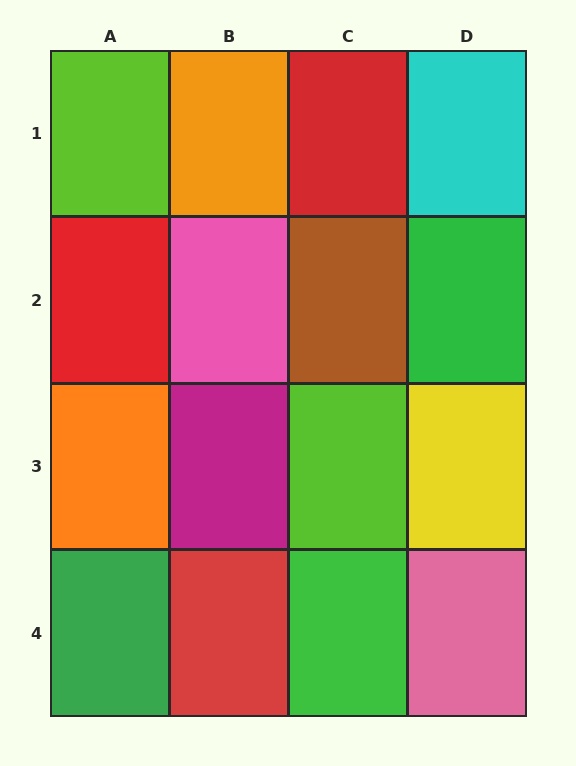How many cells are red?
3 cells are red.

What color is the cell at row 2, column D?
Green.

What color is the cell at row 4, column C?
Green.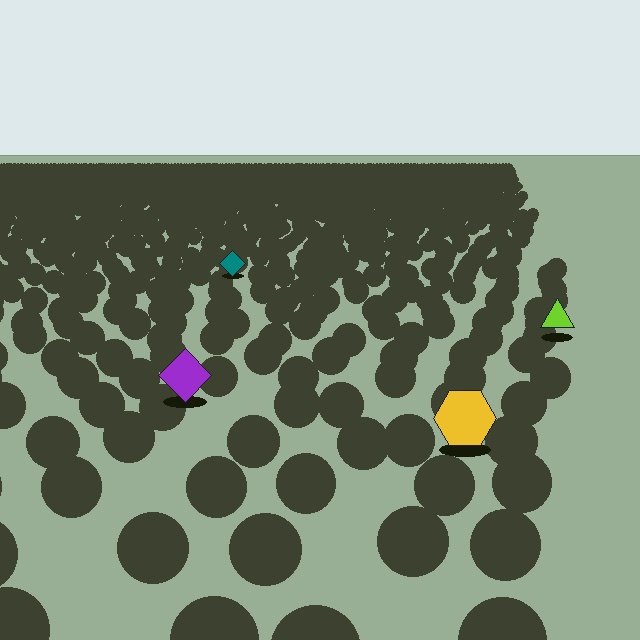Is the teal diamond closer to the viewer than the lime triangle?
No. The lime triangle is closer — you can tell from the texture gradient: the ground texture is coarser near it.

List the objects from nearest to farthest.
From nearest to farthest: the yellow hexagon, the purple diamond, the lime triangle, the teal diamond.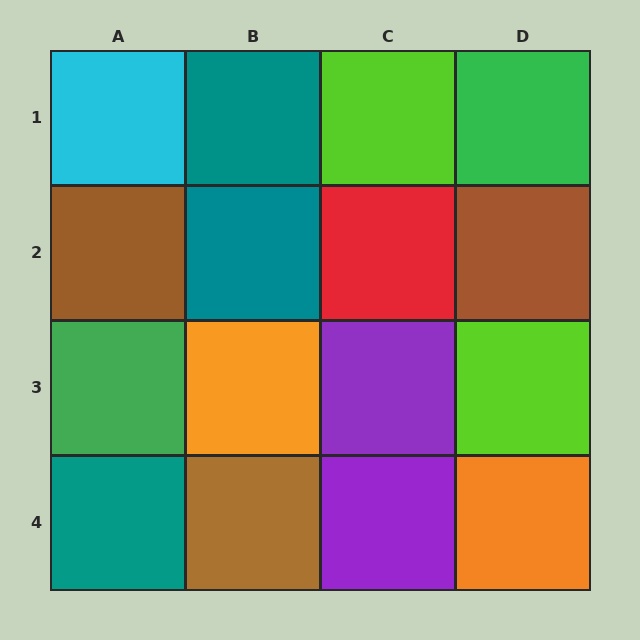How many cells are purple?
2 cells are purple.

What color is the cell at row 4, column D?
Orange.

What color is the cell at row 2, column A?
Brown.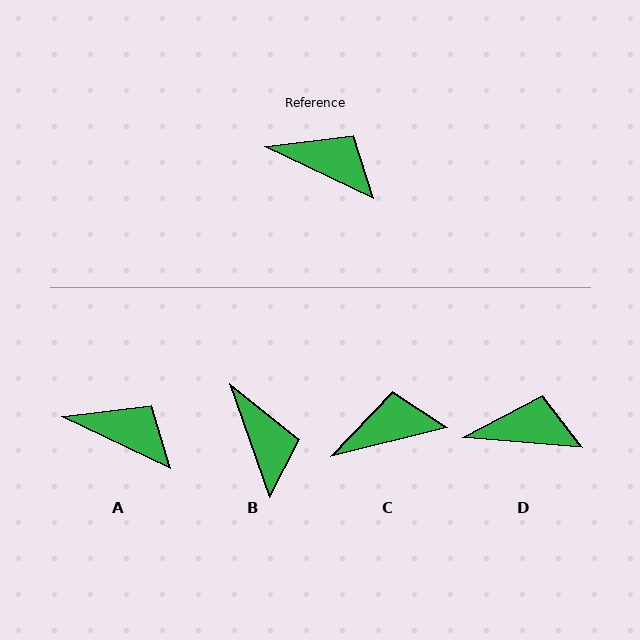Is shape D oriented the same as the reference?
No, it is off by about 21 degrees.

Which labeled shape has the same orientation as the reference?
A.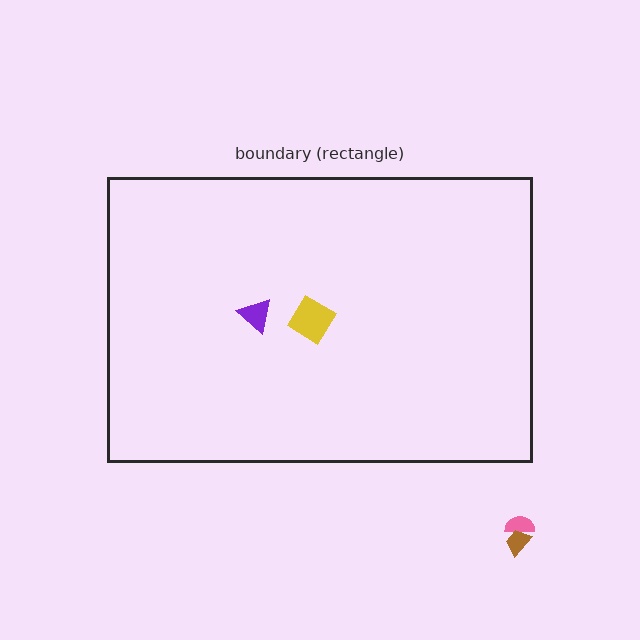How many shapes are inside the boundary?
2 inside, 2 outside.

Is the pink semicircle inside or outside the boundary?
Outside.